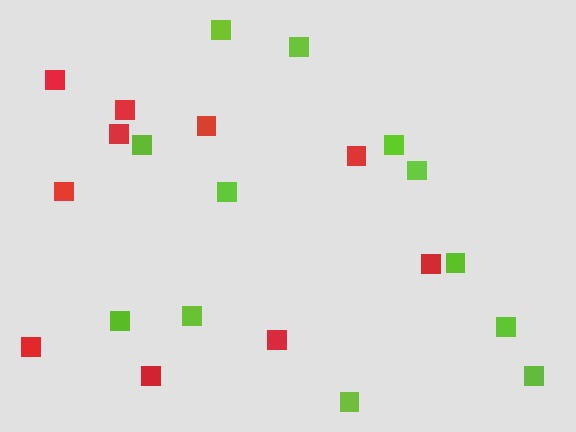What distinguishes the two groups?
There are 2 groups: one group of lime squares (12) and one group of red squares (10).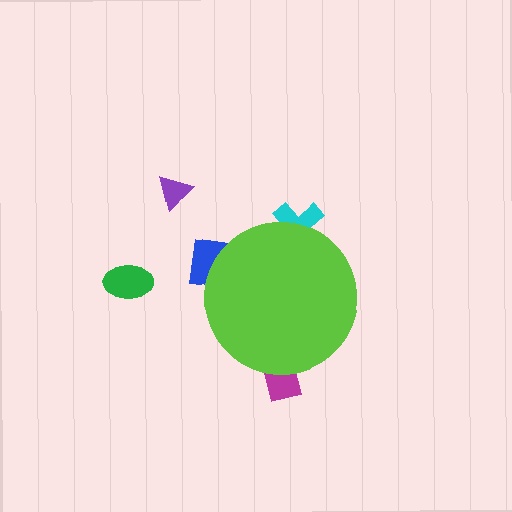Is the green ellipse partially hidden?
No, the green ellipse is fully visible.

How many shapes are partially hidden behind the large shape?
3 shapes are partially hidden.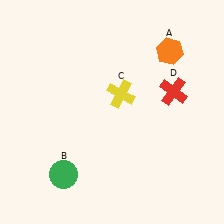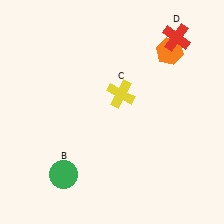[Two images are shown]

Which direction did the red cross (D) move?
The red cross (D) moved up.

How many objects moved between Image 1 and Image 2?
1 object moved between the two images.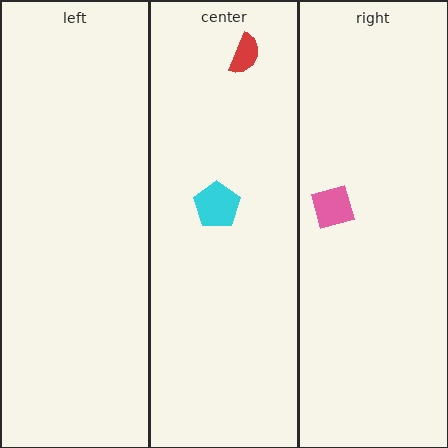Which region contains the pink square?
The right region.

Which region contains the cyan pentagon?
The center region.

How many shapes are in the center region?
2.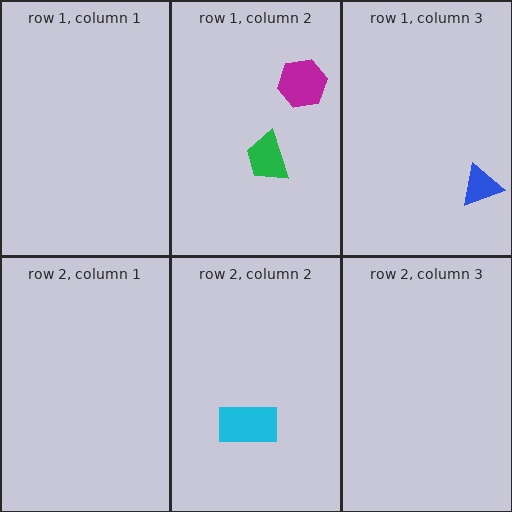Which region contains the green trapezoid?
The row 1, column 2 region.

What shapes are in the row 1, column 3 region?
The blue triangle.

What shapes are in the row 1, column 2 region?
The green trapezoid, the magenta hexagon.